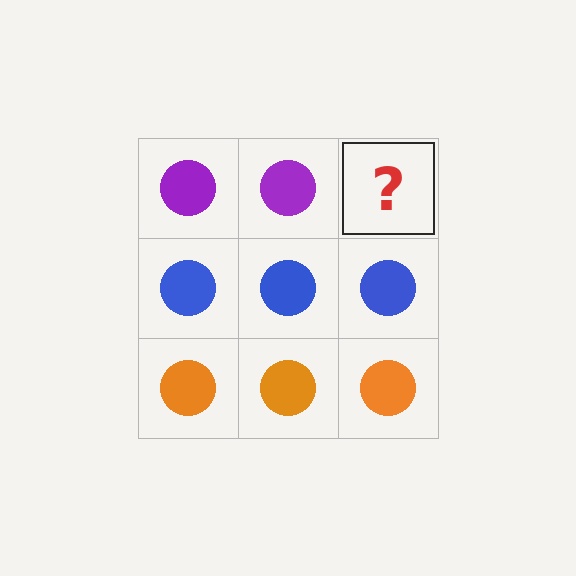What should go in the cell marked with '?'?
The missing cell should contain a purple circle.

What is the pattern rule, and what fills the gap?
The rule is that each row has a consistent color. The gap should be filled with a purple circle.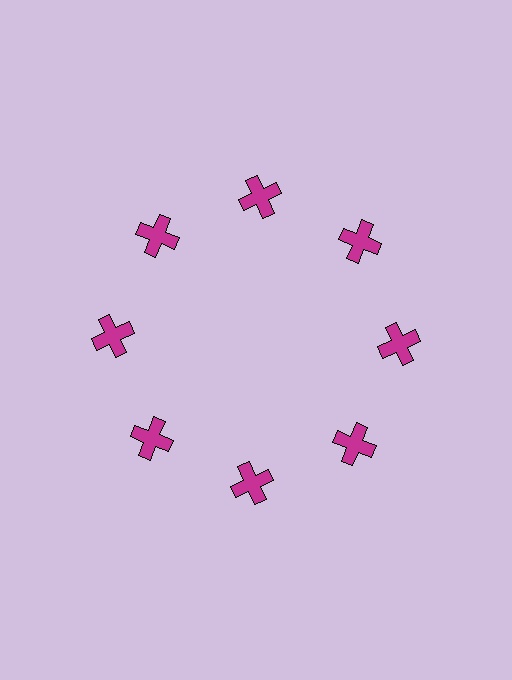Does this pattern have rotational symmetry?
Yes, this pattern has 8-fold rotational symmetry. It looks the same after rotating 45 degrees around the center.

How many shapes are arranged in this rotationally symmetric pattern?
There are 8 shapes, arranged in 8 groups of 1.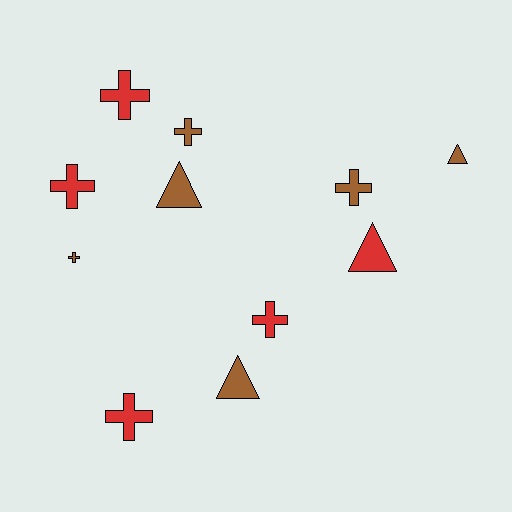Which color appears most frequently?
Brown, with 6 objects.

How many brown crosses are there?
There are 3 brown crosses.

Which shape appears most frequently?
Cross, with 7 objects.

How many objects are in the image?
There are 11 objects.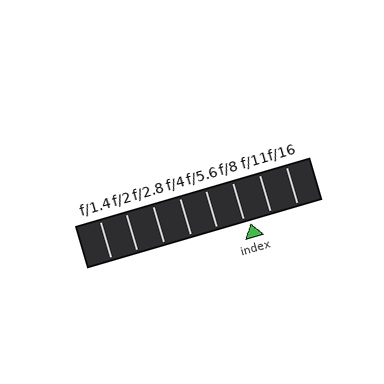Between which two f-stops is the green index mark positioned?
The index mark is between f/8 and f/11.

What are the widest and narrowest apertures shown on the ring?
The widest aperture shown is f/1.4 and the narrowest is f/16.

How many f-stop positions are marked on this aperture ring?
There are 8 f-stop positions marked.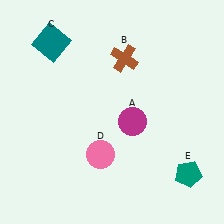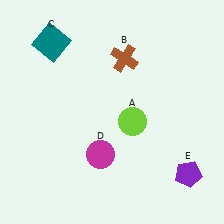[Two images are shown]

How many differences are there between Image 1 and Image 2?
There are 3 differences between the two images.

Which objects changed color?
A changed from magenta to lime. D changed from pink to magenta. E changed from teal to purple.